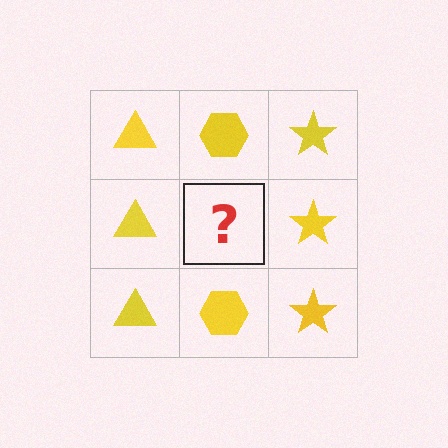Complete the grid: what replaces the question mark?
The question mark should be replaced with a yellow hexagon.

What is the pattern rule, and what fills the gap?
The rule is that each column has a consistent shape. The gap should be filled with a yellow hexagon.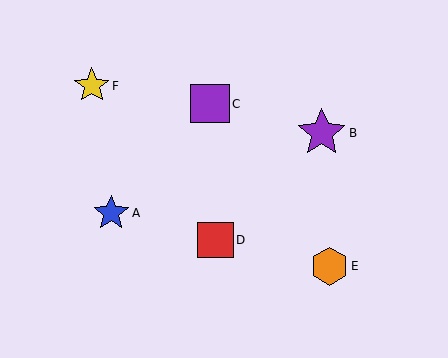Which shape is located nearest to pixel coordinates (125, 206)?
The blue star (labeled A) at (111, 213) is nearest to that location.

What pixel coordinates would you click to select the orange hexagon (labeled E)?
Click at (329, 266) to select the orange hexagon E.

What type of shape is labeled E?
Shape E is an orange hexagon.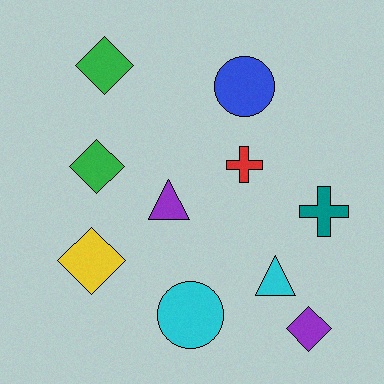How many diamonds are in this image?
There are 4 diamonds.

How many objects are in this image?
There are 10 objects.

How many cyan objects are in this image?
There are 2 cyan objects.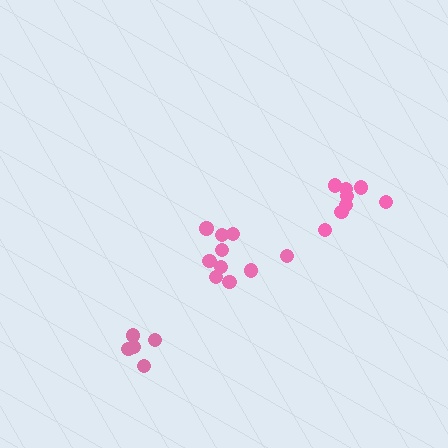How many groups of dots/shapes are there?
There are 3 groups.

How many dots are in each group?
Group 1: 10 dots, Group 2: 5 dots, Group 3: 8 dots (23 total).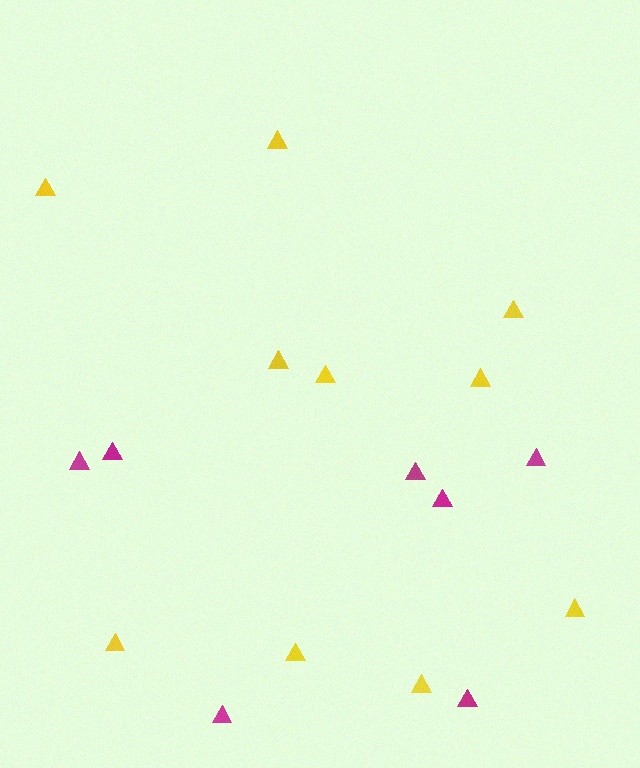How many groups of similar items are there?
There are 2 groups: one group of yellow triangles (10) and one group of magenta triangles (7).